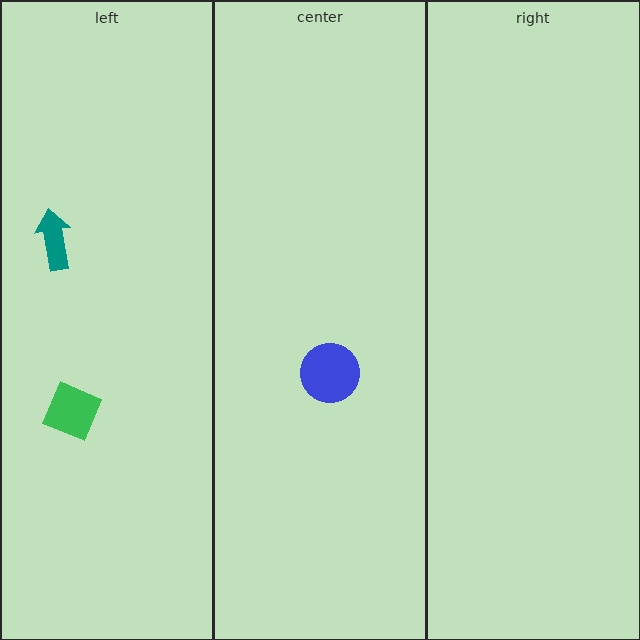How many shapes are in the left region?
2.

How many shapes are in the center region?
1.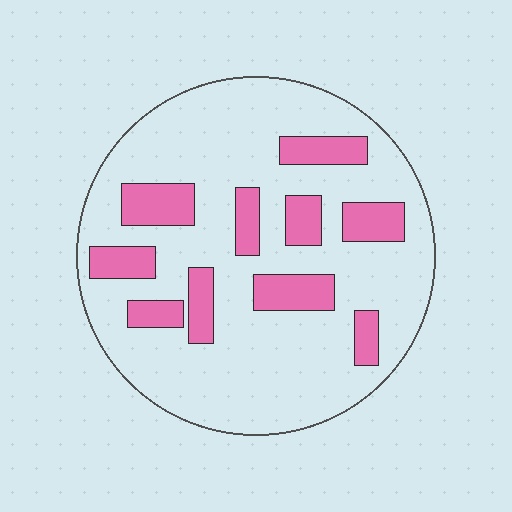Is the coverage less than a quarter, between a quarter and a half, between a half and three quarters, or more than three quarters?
Less than a quarter.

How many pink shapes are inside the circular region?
10.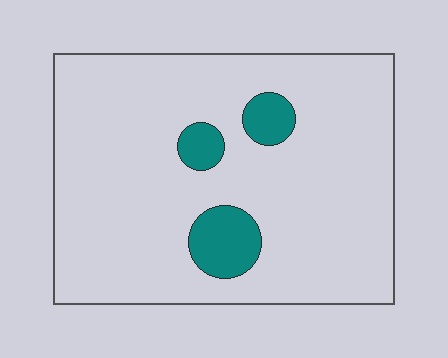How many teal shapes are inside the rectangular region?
3.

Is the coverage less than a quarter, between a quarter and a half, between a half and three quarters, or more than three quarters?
Less than a quarter.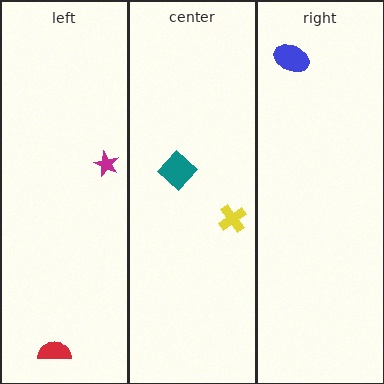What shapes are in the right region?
The blue ellipse.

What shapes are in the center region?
The teal diamond, the yellow cross.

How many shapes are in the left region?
2.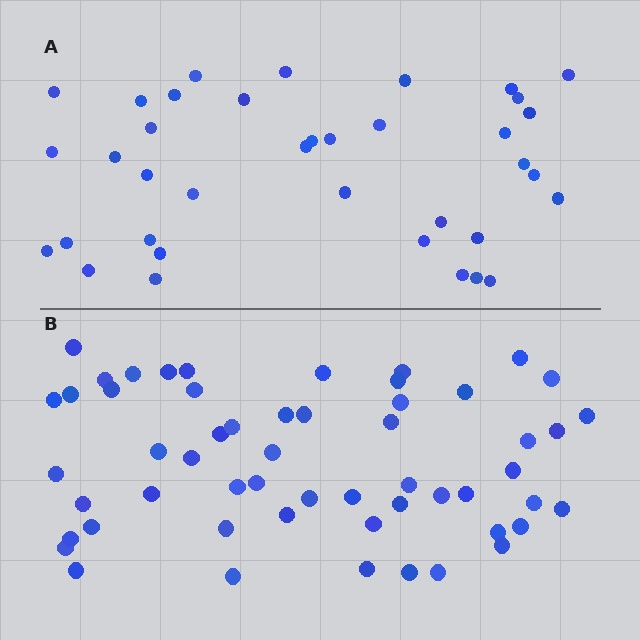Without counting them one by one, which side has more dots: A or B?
Region B (the bottom region) has more dots.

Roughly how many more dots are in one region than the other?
Region B has approximately 20 more dots than region A.